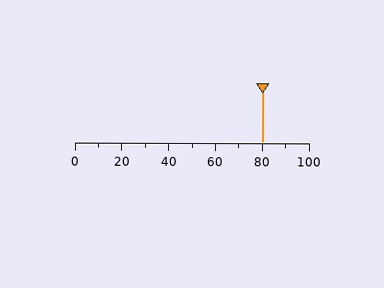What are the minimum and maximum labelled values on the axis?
The axis runs from 0 to 100.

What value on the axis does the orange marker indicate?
The marker indicates approximately 80.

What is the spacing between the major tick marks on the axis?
The major ticks are spaced 20 apart.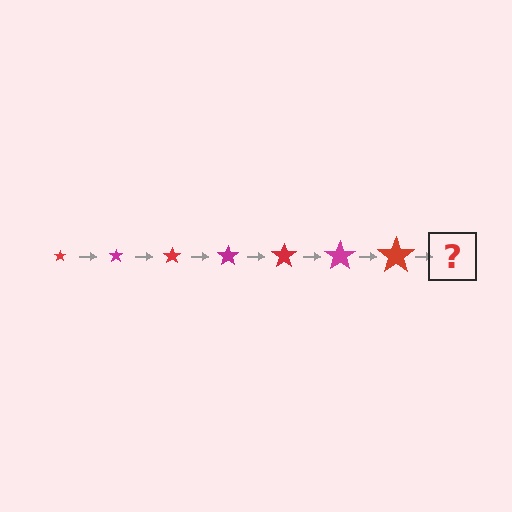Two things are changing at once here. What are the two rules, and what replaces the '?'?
The two rules are that the star grows larger each step and the color cycles through red and magenta. The '?' should be a magenta star, larger than the previous one.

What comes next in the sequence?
The next element should be a magenta star, larger than the previous one.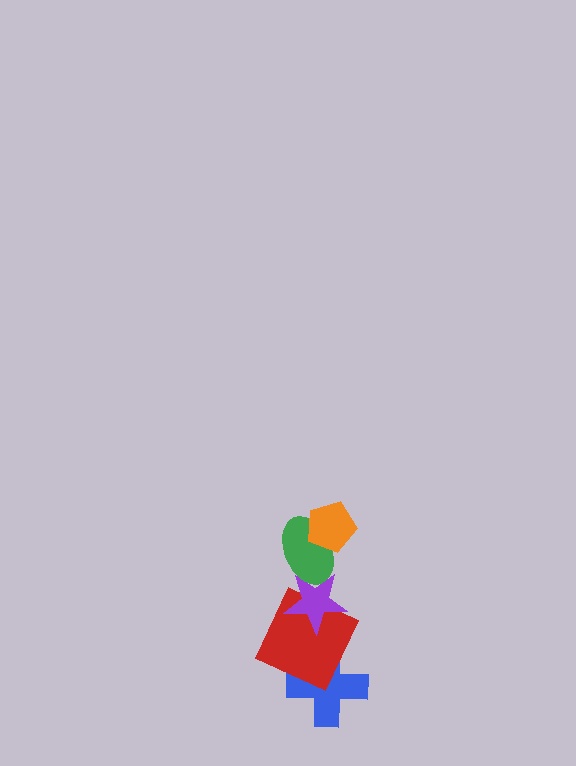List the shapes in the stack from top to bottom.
From top to bottom: the orange pentagon, the green ellipse, the purple star, the red square, the blue cross.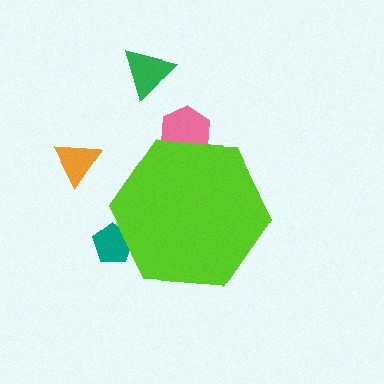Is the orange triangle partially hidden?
No, the orange triangle is fully visible.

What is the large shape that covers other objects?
A lime hexagon.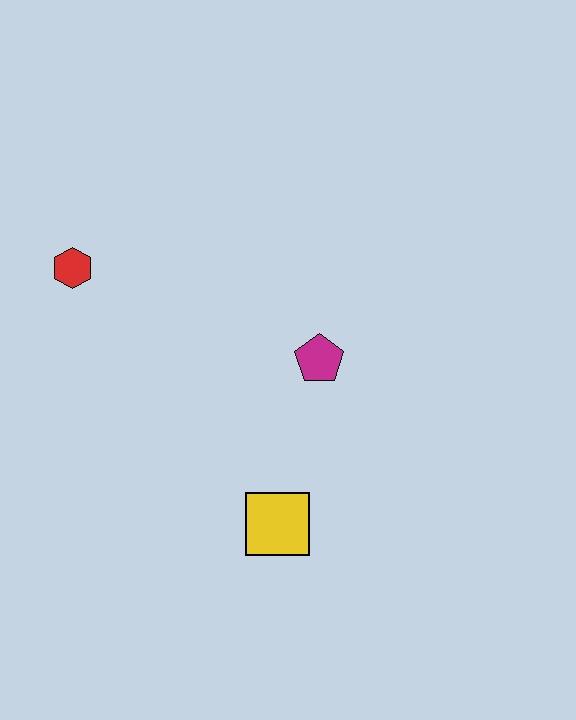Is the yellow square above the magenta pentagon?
No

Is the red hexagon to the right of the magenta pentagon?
No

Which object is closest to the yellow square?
The magenta pentagon is closest to the yellow square.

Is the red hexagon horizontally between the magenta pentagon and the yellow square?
No